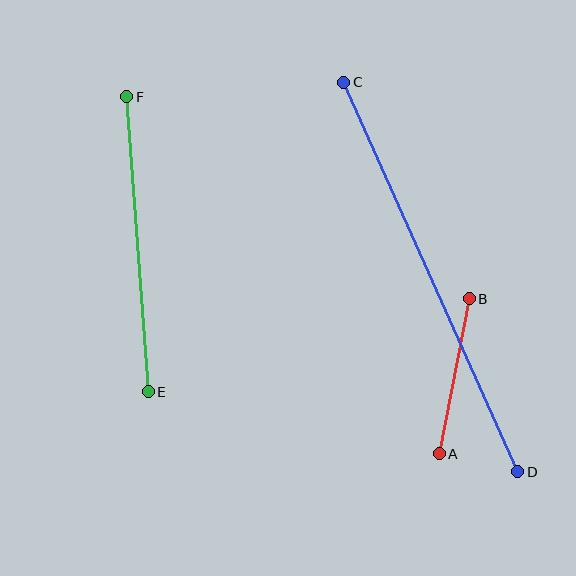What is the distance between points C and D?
The distance is approximately 426 pixels.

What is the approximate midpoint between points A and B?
The midpoint is at approximately (454, 376) pixels.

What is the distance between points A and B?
The distance is approximately 158 pixels.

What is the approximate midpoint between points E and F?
The midpoint is at approximately (138, 244) pixels.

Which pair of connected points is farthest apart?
Points C and D are farthest apart.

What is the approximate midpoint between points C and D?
The midpoint is at approximately (431, 277) pixels.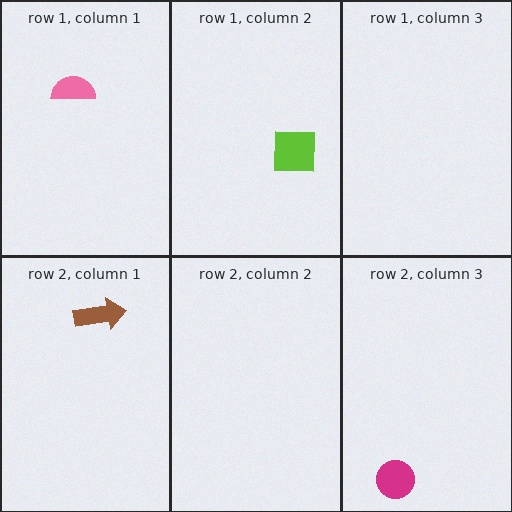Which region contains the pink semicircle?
The row 1, column 1 region.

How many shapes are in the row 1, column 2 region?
1.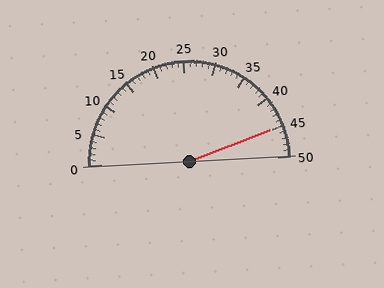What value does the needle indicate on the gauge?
The needle indicates approximately 45.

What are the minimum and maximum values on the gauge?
The gauge ranges from 0 to 50.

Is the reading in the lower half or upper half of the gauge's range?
The reading is in the upper half of the range (0 to 50).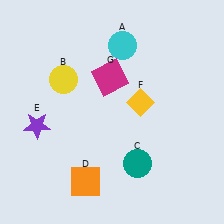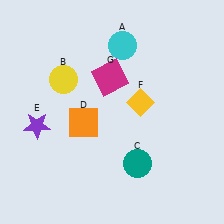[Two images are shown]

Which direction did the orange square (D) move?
The orange square (D) moved up.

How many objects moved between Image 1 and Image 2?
1 object moved between the two images.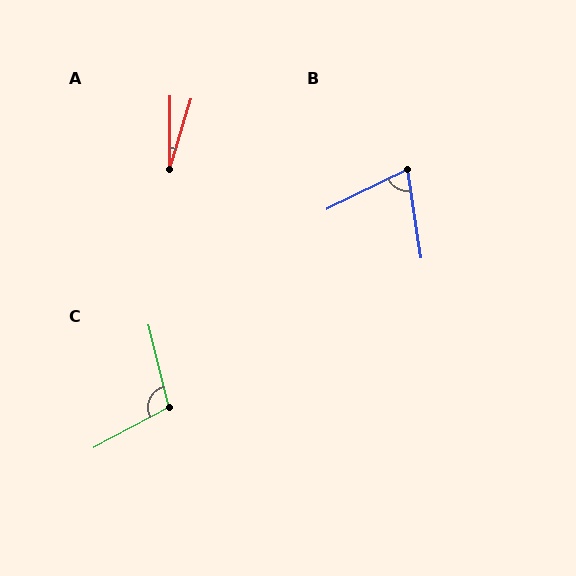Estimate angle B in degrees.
Approximately 73 degrees.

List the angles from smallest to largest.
A (16°), B (73°), C (104°).